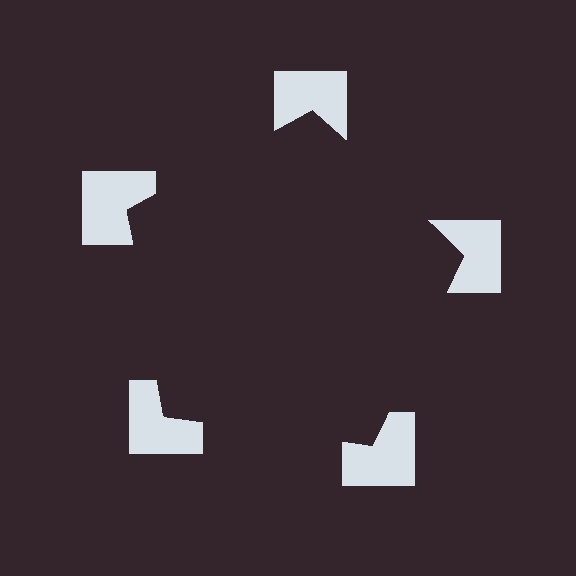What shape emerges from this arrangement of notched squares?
An illusory pentagon — its edges are inferred from the aligned wedge cuts in the notched squares, not physically drawn.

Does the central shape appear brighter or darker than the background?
It typically appears slightly darker than the background, even though no actual brightness change is drawn.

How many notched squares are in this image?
There are 5 — one at each vertex of the illusory pentagon.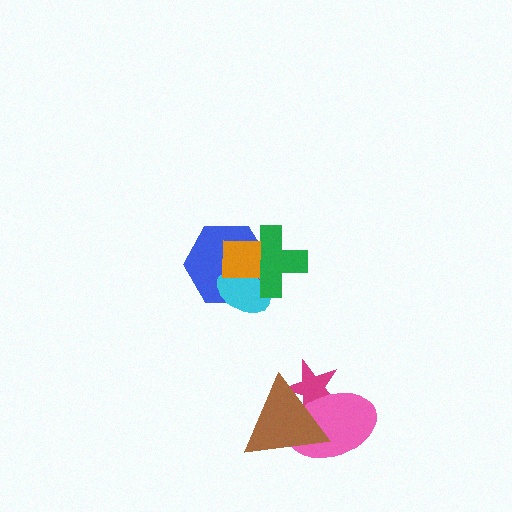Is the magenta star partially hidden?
Yes, it is partially covered by another shape.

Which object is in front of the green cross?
The orange square is in front of the green cross.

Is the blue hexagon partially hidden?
Yes, it is partially covered by another shape.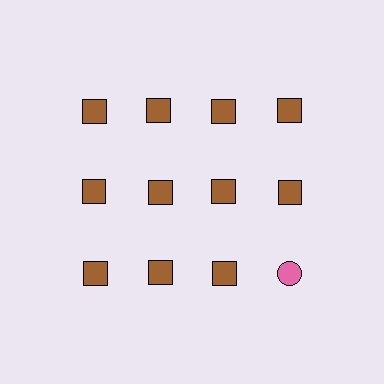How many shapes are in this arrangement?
There are 12 shapes arranged in a grid pattern.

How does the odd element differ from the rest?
It differs in both color (pink instead of brown) and shape (circle instead of square).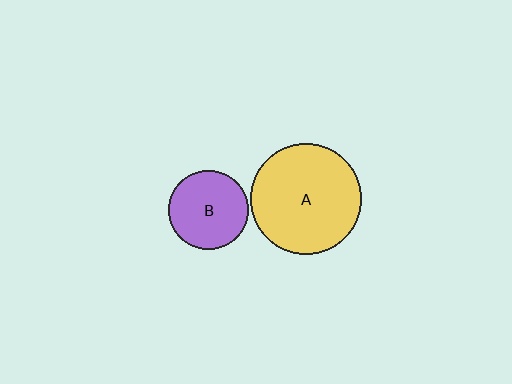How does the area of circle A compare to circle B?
Approximately 2.0 times.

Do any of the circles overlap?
No, none of the circles overlap.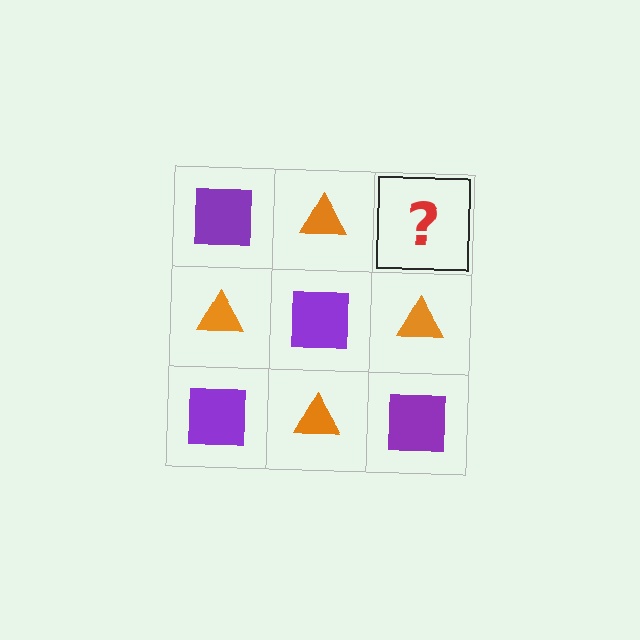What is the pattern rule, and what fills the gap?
The rule is that it alternates purple square and orange triangle in a checkerboard pattern. The gap should be filled with a purple square.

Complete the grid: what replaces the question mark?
The question mark should be replaced with a purple square.